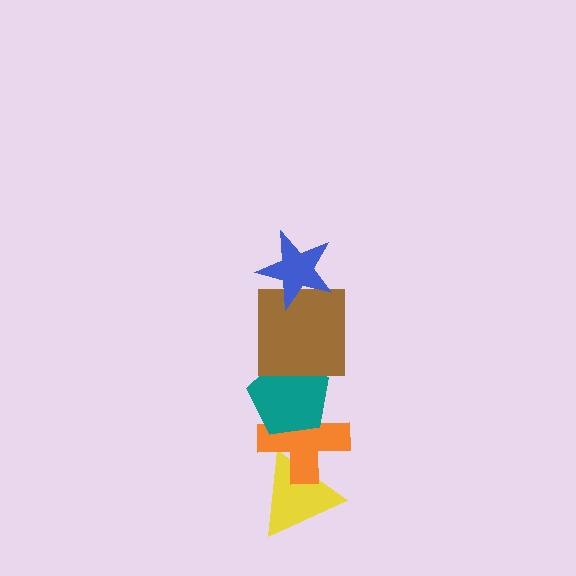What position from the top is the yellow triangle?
The yellow triangle is 5th from the top.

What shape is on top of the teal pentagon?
The brown square is on top of the teal pentagon.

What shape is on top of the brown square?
The blue star is on top of the brown square.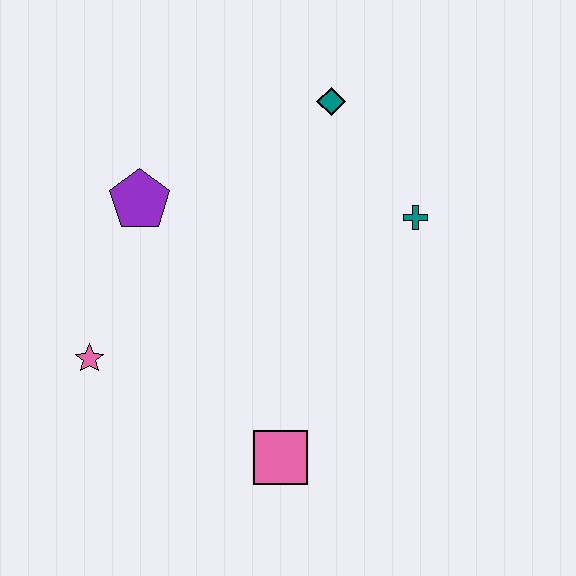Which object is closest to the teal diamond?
The teal cross is closest to the teal diamond.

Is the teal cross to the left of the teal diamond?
No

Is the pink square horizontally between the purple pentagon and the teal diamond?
Yes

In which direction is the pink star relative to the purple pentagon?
The pink star is below the purple pentagon.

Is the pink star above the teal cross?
No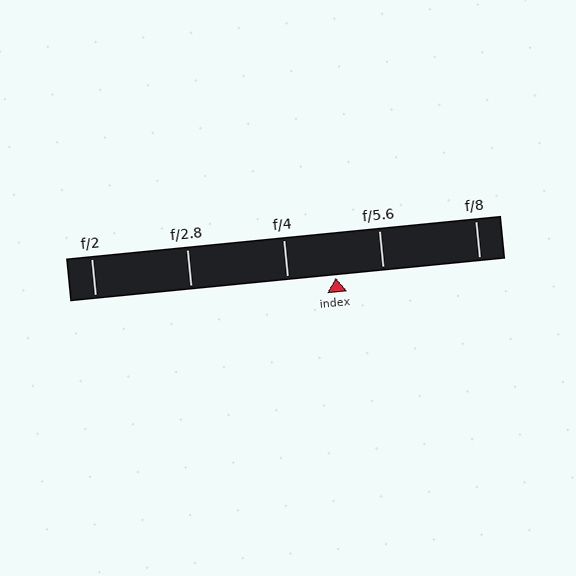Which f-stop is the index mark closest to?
The index mark is closest to f/5.6.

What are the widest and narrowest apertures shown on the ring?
The widest aperture shown is f/2 and the narrowest is f/8.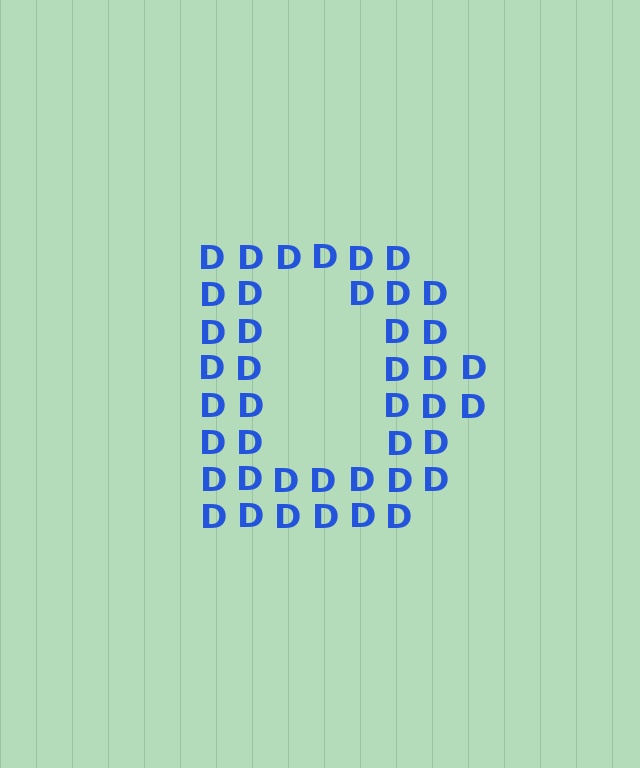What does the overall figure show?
The overall figure shows the letter D.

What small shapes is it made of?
It is made of small letter D's.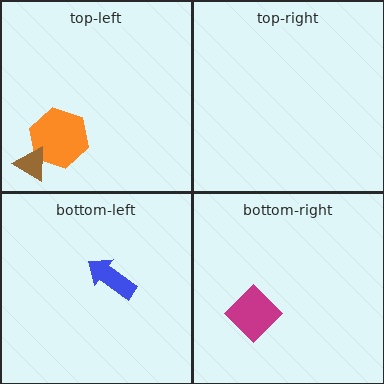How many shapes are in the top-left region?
2.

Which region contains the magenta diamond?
The bottom-right region.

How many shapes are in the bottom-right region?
1.